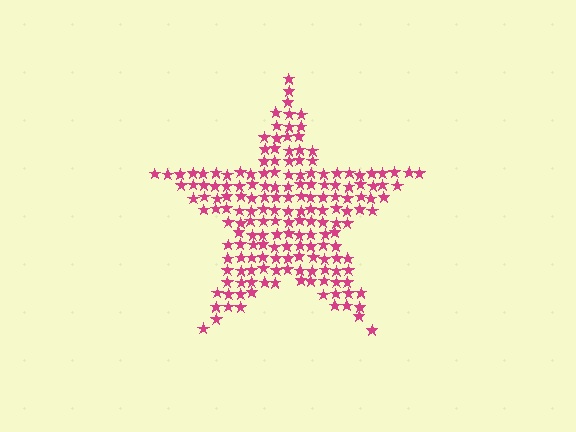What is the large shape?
The large shape is a star.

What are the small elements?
The small elements are stars.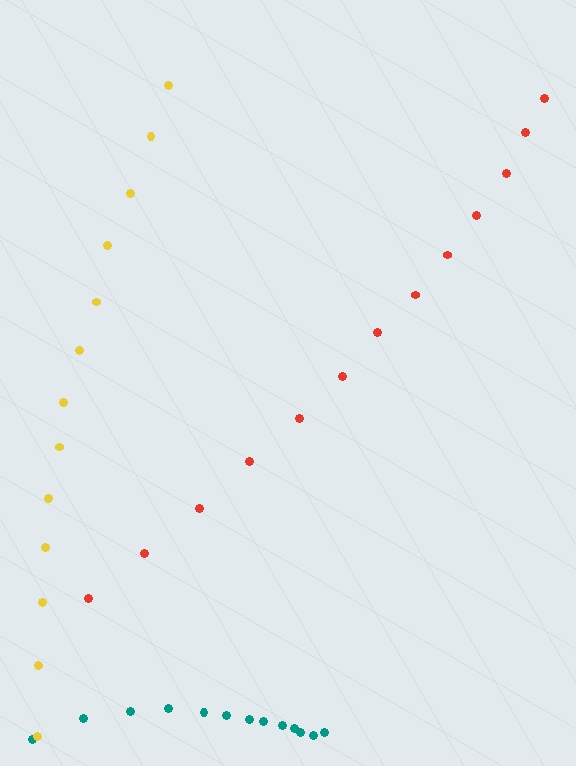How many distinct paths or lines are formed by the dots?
There are 3 distinct paths.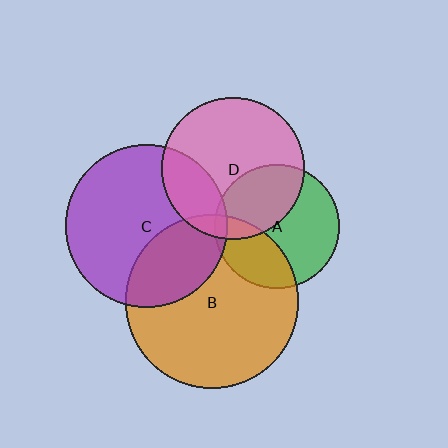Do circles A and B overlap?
Yes.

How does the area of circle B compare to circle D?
Approximately 1.5 times.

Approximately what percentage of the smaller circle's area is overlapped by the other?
Approximately 30%.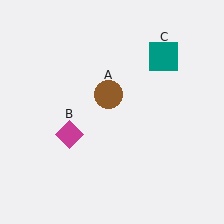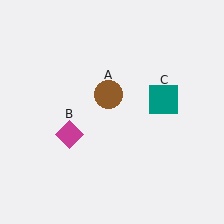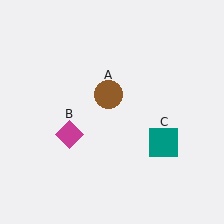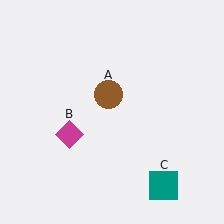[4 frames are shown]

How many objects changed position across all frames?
1 object changed position: teal square (object C).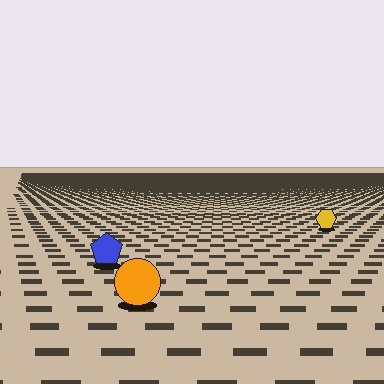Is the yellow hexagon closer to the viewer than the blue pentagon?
No. The blue pentagon is closer — you can tell from the texture gradient: the ground texture is coarser near it.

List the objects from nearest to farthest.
From nearest to farthest: the orange circle, the blue pentagon, the yellow hexagon.